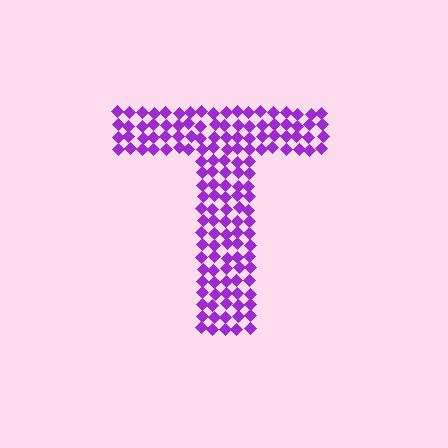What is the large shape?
The large shape is the letter T.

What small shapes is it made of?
It is made of small diamonds.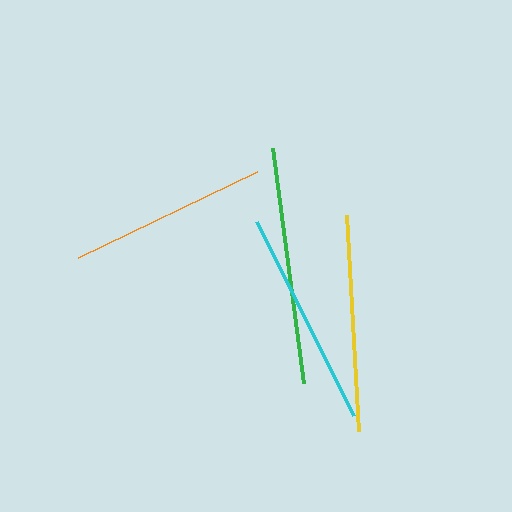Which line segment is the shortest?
The orange line is the shortest at approximately 199 pixels.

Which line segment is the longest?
The green line is the longest at approximately 237 pixels.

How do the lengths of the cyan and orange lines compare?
The cyan and orange lines are approximately the same length.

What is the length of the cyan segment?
The cyan segment is approximately 217 pixels long.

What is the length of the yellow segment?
The yellow segment is approximately 216 pixels long.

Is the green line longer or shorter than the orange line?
The green line is longer than the orange line.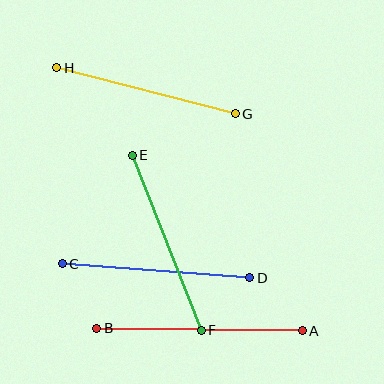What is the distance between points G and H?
The distance is approximately 184 pixels.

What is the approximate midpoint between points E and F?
The midpoint is at approximately (167, 243) pixels.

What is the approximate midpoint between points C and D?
The midpoint is at approximately (156, 271) pixels.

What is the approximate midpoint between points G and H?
The midpoint is at approximately (146, 91) pixels.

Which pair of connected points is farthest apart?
Points A and B are farthest apart.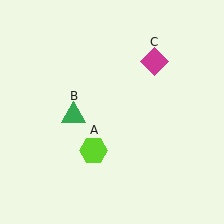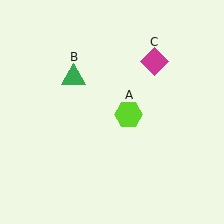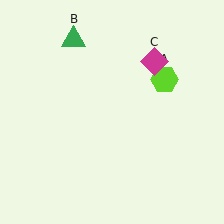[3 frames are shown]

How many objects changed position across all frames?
2 objects changed position: lime hexagon (object A), green triangle (object B).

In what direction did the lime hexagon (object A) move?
The lime hexagon (object A) moved up and to the right.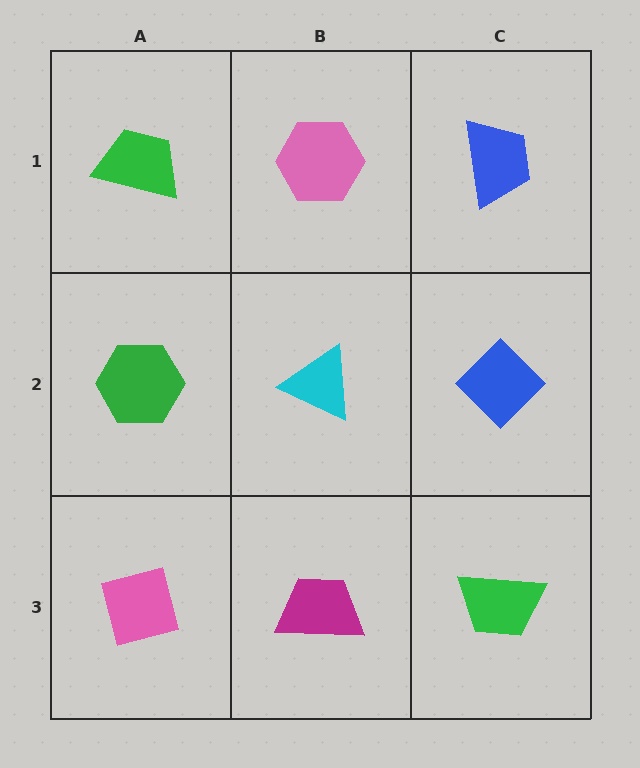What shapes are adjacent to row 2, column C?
A blue trapezoid (row 1, column C), a green trapezoid (row 3, column C), a cyan triangle (row 2, column B).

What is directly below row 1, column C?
A blue diamond.